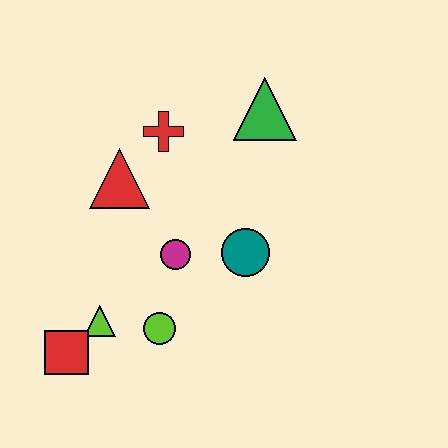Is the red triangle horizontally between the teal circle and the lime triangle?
Yes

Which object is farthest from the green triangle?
The red square is farthest from the green triangle.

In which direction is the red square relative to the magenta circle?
The red square is to the left of the magenta circle.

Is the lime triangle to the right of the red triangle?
No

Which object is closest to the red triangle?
The red cross is closest to the red triangle.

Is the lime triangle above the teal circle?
No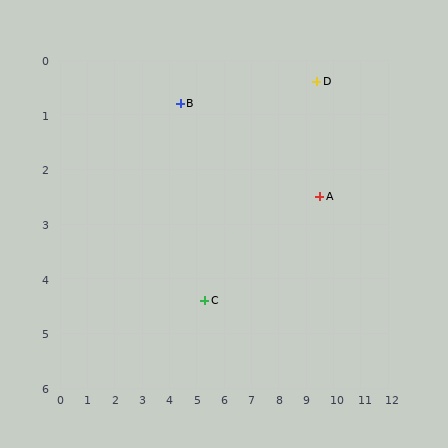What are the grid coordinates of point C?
Point C is at approximately (5.3, 4.4).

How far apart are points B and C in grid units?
Points B and C are about 3.7 grid units apart.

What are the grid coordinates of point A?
Point A is at approximately (9.5, 2.5).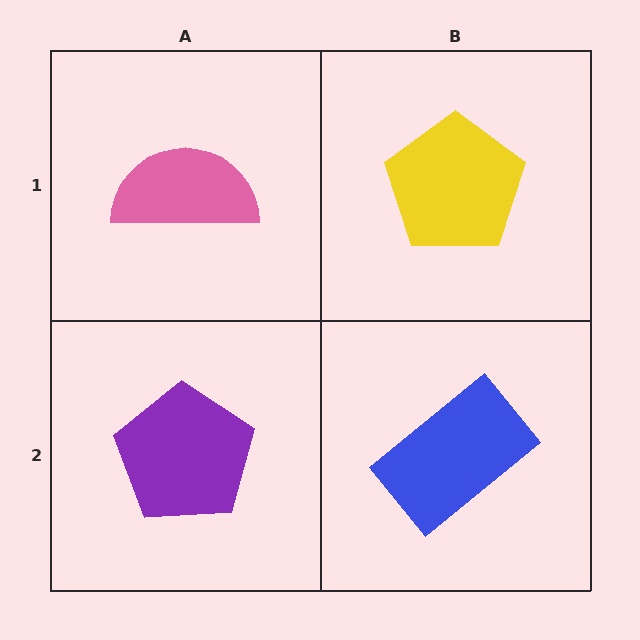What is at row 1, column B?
A yellow pentagon.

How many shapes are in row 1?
2 shapes.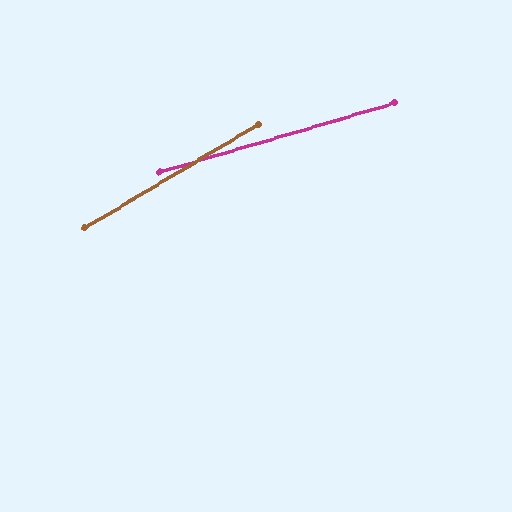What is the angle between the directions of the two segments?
Approximately 14 degrees.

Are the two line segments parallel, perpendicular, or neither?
Neither parallel nor perpendicular — they differ by about 14°.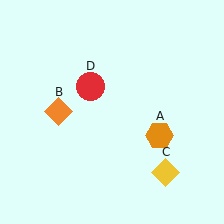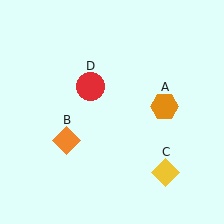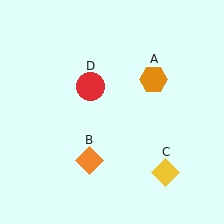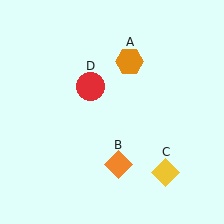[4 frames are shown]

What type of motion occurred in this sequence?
The orange hexagon (object A), orange diamond (object B) rotated counterclockwise around the center of the scene.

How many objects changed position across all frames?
2 objects changed position: orange hexagon (object A), orange diamond (object B).